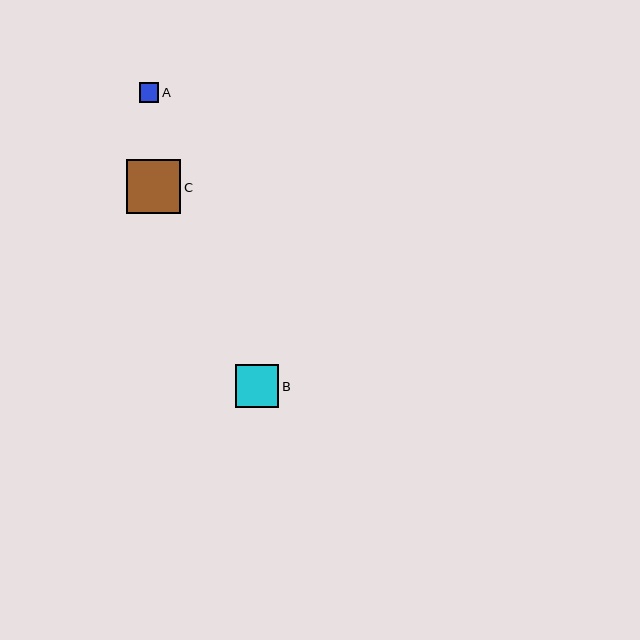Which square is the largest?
Square C is the largest with a size of approximately 55 pixels.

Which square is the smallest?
Square A is the smallest with a size of approximately 19 pixels.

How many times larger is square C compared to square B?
Square C is approximately 1.3 times the size of square B.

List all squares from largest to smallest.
From largest to smallest: C, B, A.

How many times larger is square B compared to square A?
Square B is approximately 2.2 times the size of square A.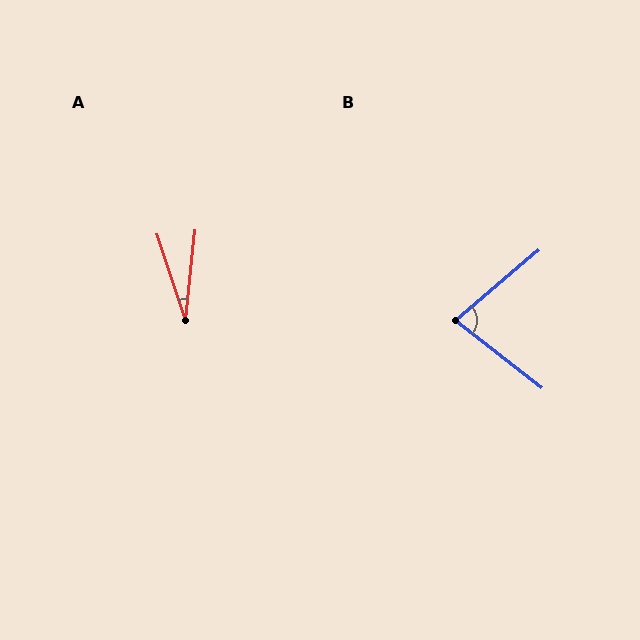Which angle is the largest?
B, at approximately 78 degrees.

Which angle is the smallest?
A, at approximately 24 degrees.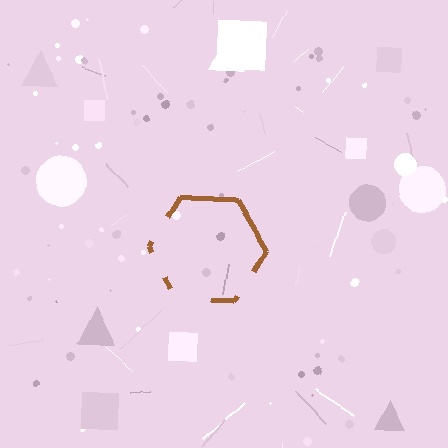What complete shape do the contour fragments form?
The contour fragments form a hexagon.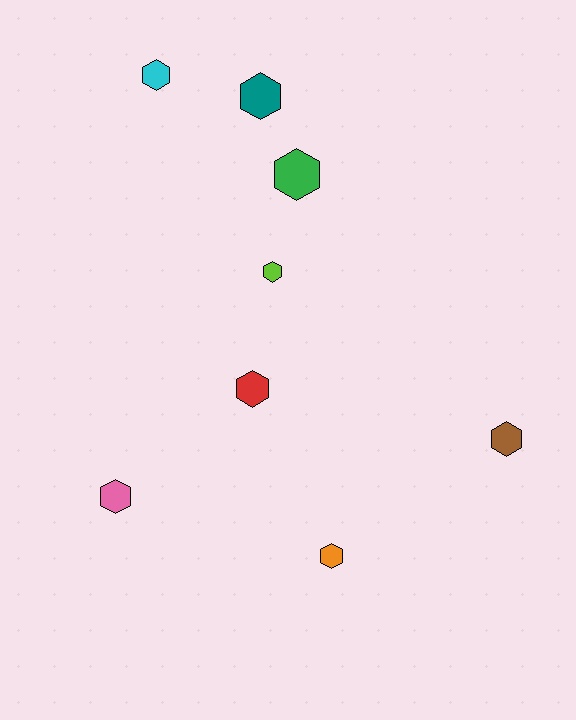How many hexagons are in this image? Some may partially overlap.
There are 8 hexagons.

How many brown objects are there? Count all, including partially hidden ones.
There is 1 brown object.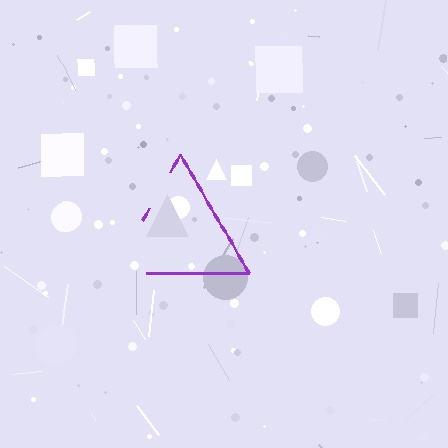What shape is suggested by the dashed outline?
The dashed outline suggests a triangle.